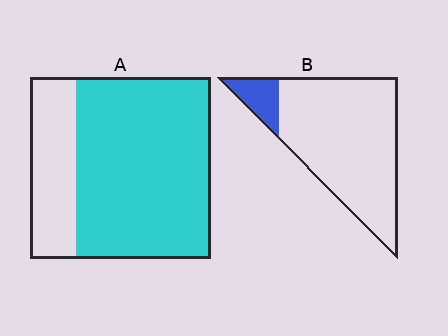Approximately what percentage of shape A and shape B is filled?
A is approximately 75% and B is approximately 10%.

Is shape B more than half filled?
No.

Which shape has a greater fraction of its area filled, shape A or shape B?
Shape A.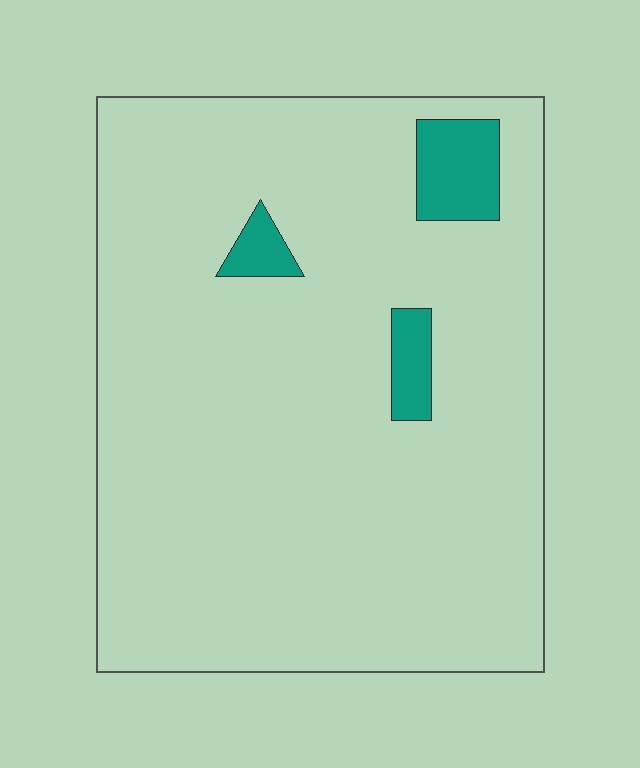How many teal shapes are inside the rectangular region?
3.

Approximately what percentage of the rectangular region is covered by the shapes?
Approximately 5%.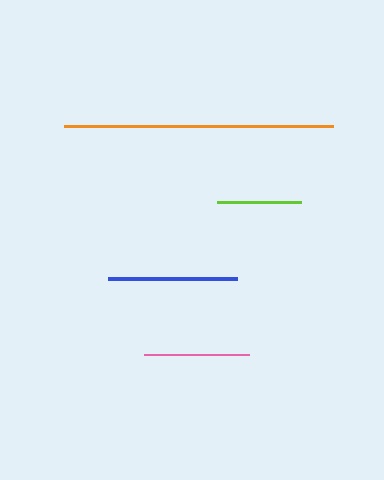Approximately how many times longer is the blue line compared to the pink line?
The blue line is approximately 1.2 times the length of the pink line.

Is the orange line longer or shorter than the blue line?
The orange line is longer than the blue line.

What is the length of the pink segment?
The pink segment is approximately 104 pixels long.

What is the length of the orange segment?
The orange segment is approximately 268 pixels long.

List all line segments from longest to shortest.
From longest to shortest: orange, blue, pink, lime.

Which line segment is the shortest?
The lime line is the shortest at approximately 83 pixels.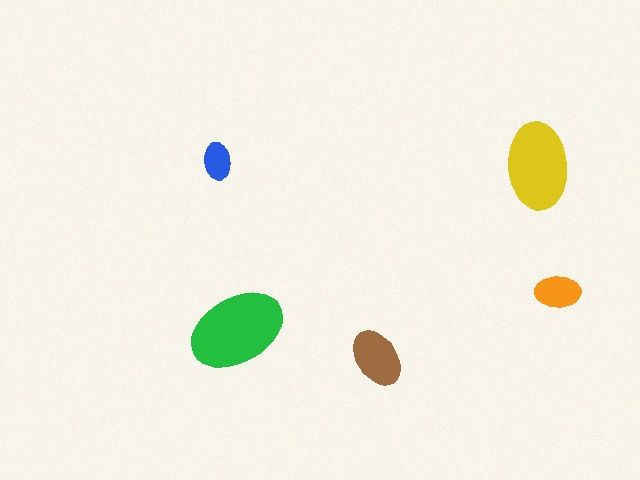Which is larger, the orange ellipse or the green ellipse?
The green one.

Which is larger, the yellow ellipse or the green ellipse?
The green one.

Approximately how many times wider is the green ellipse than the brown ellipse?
About 1.5 times wider.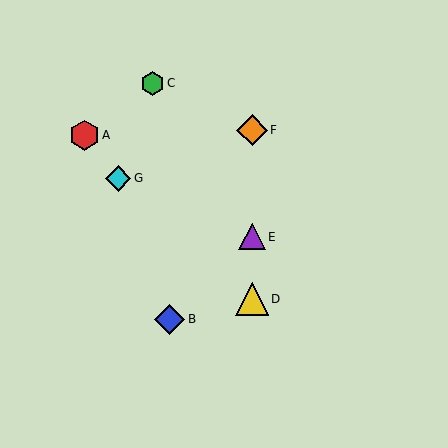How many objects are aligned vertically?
3 objects (D, E, F) are aligned vertically.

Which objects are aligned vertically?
Objects D, E, F are aligned vertically.